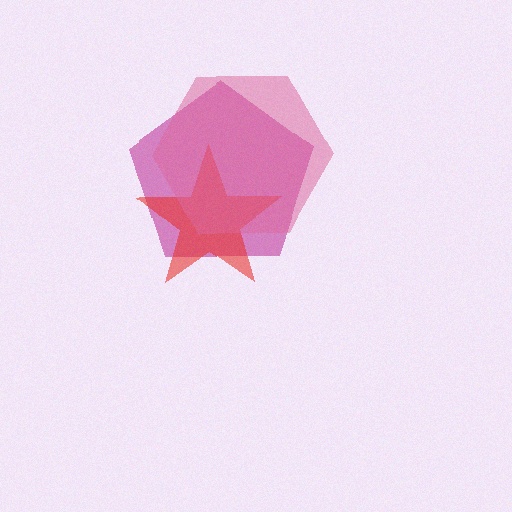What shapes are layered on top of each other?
The layered shapes are: a magenta pentagon, a red star, a pink hexagon.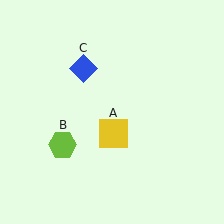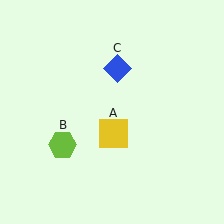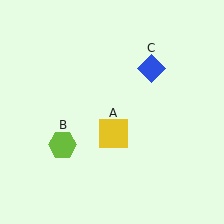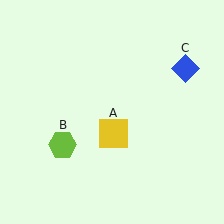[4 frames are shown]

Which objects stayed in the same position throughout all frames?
Yellow square (object A) and lime hexagon (object B) remained stationary.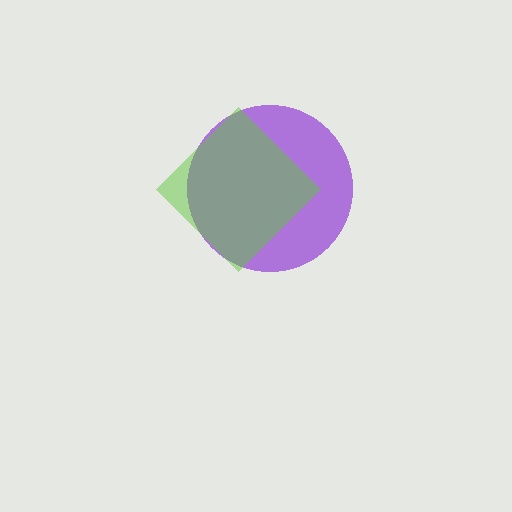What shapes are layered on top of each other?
The layered shapes are: a purple circle, a lime diamond.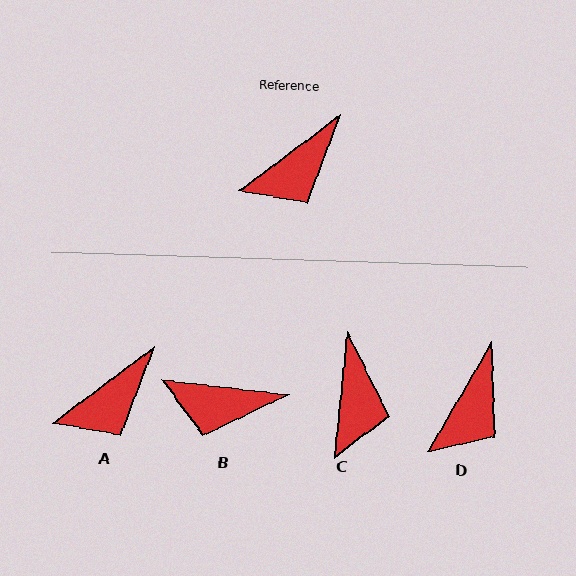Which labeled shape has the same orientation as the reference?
A.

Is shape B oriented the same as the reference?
No, it is off by about 43 degrees.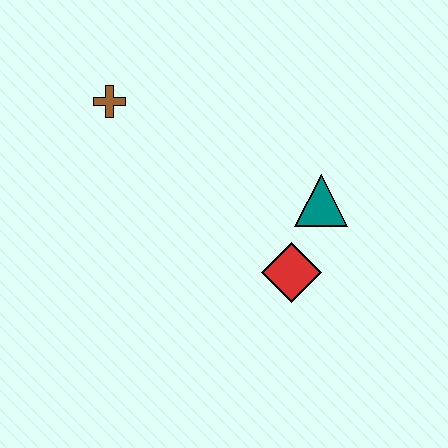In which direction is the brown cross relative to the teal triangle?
The brown cross is to the left of the teal triangle.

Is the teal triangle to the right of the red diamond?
Yes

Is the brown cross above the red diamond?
Yes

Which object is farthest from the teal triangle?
The brown cross is farthest from the teal triangle.